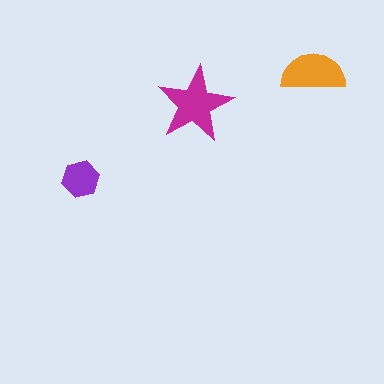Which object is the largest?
The magenta star.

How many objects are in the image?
There are 3 objects in the image.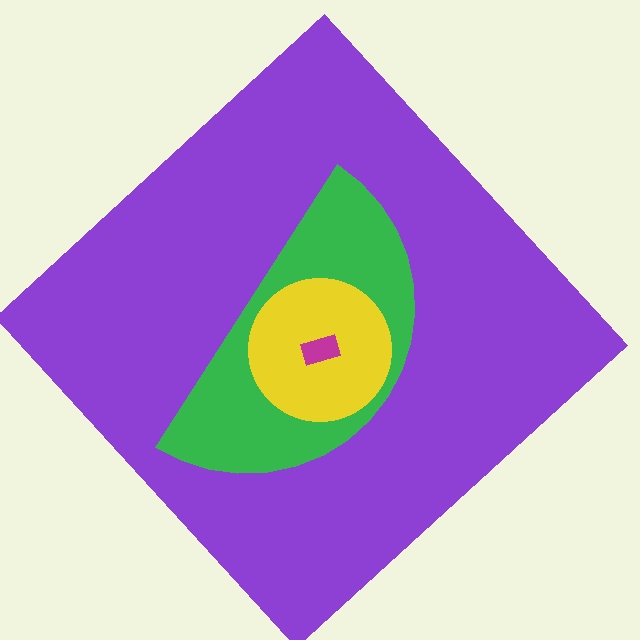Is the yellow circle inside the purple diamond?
Yes.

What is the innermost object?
The magenta rectangle.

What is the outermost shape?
The purple diamond.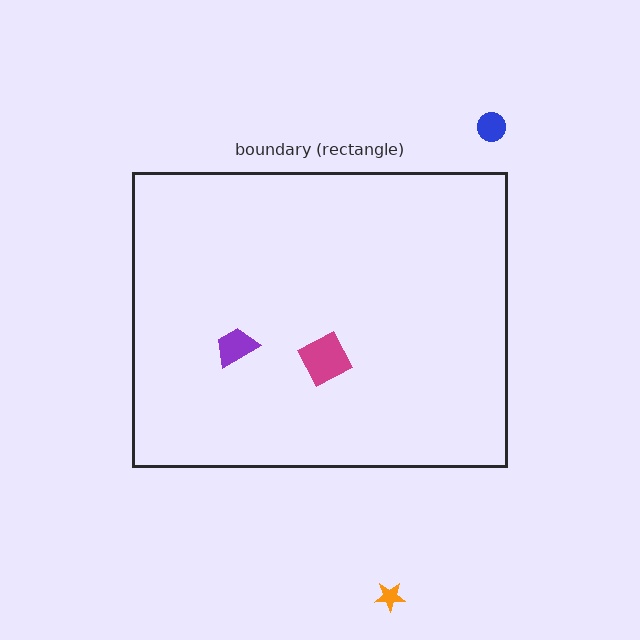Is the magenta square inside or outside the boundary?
Inside.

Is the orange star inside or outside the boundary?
Outside.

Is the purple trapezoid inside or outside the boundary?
Inside.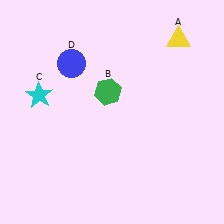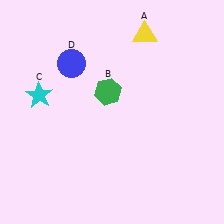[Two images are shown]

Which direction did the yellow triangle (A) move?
The yellow triangle (A) moved left.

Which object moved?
The yellow triangle (A) moved left.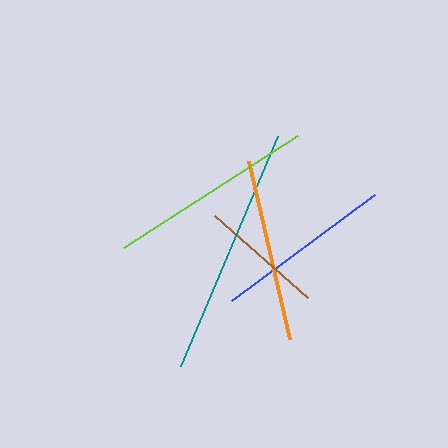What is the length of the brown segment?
The brown segment is approximately 124 pixels long.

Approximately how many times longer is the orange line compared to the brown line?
The orange line is approximately 1.5 times the length of the brown line.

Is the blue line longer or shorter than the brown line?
The blue line is longer than the brown line.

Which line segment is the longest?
The teal line is the longest at approximately 250 pixels.